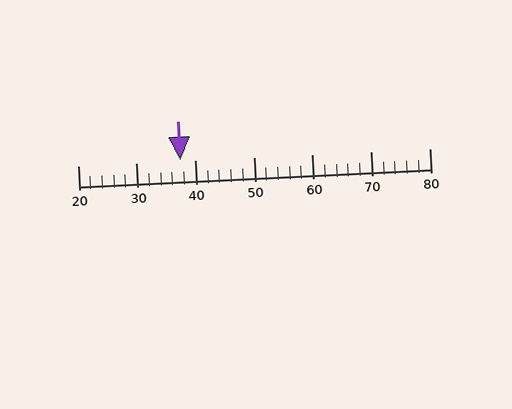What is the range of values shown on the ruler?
The ruler shows values from 20 to 80.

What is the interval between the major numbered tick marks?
The major tick marks are spaced 10 units apart.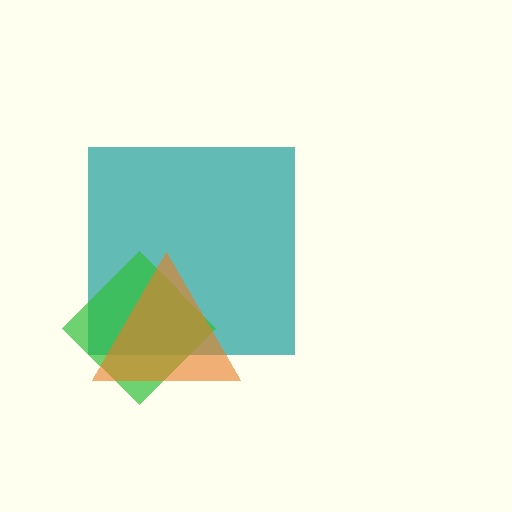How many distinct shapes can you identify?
There are 3 distinct shapes: a teal square, a green diamond, an orange triangle.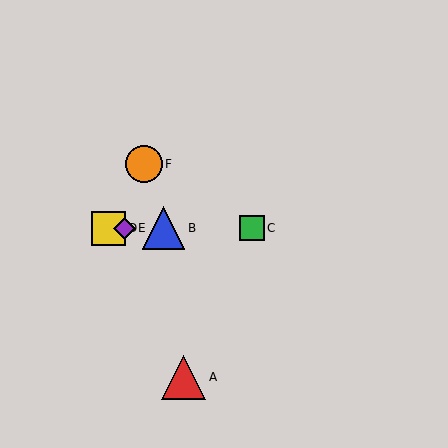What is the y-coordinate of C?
Object C is at y≈228.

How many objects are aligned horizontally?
4 objects (B, C, D, E) are aligned horizontally.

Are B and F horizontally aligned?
No, B is at y≈228 and F is at y≈164.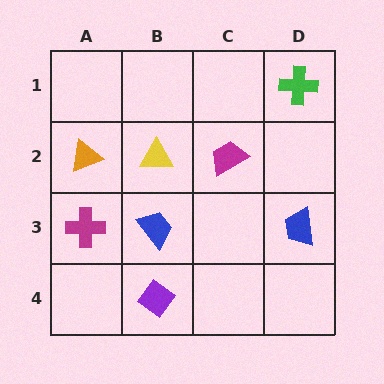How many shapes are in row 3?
3 shapes.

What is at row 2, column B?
A yellow triangle.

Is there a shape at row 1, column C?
No, that cell is empty.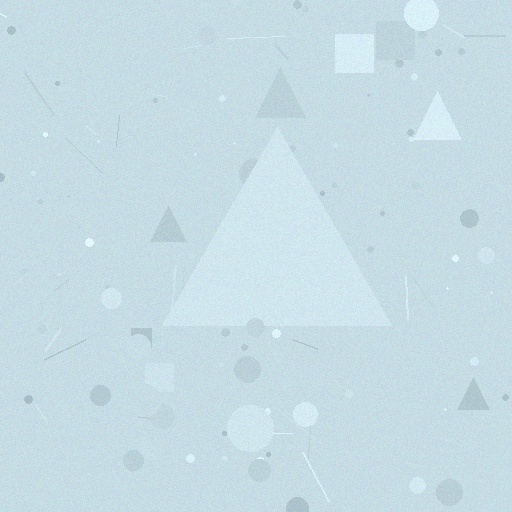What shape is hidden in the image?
A triangle is hidden in the image.